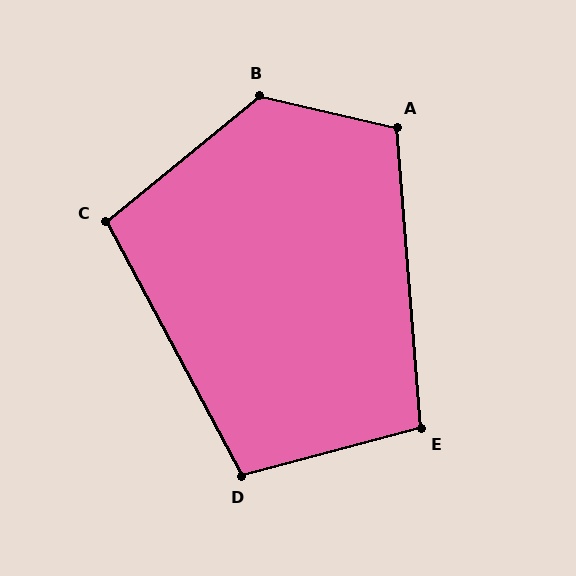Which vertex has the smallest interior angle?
E, at approximately 100 degrees.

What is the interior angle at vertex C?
Approximately 101 degrees (obtuse).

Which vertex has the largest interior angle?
B, at approximately 128 degrees.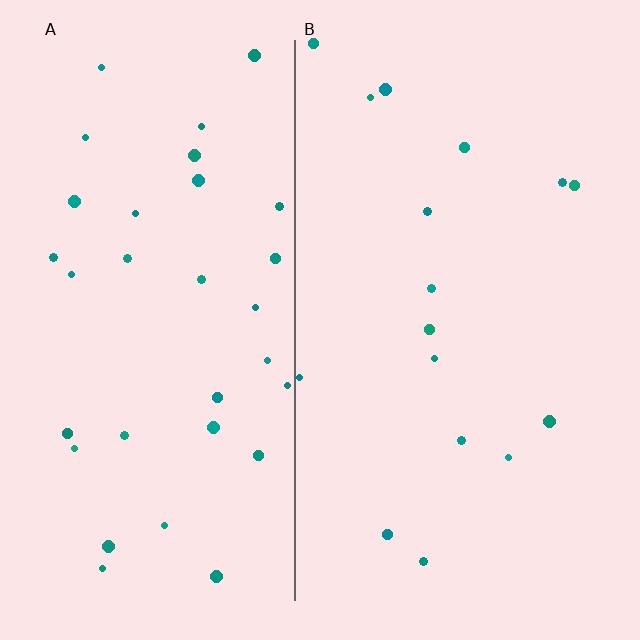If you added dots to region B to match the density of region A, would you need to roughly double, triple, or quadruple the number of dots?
Approximately double.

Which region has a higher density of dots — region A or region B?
A (the left).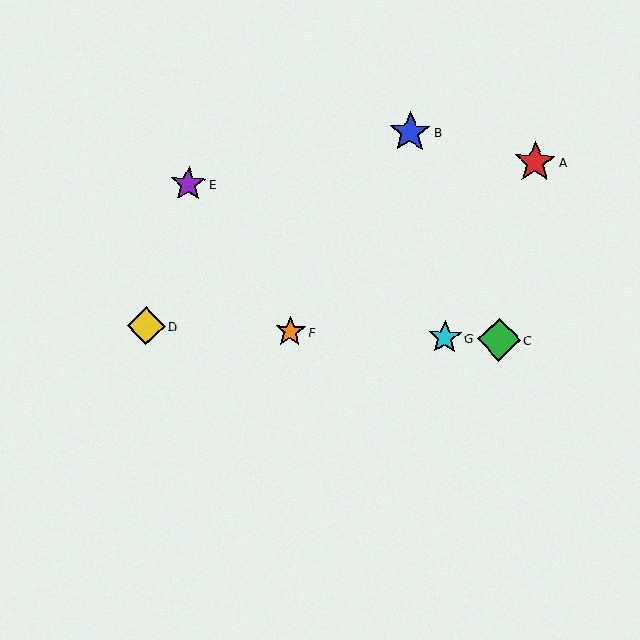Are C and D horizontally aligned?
Yes, both are at y≈339.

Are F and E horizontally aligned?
No, F is at y≈332 and E is at y≈184.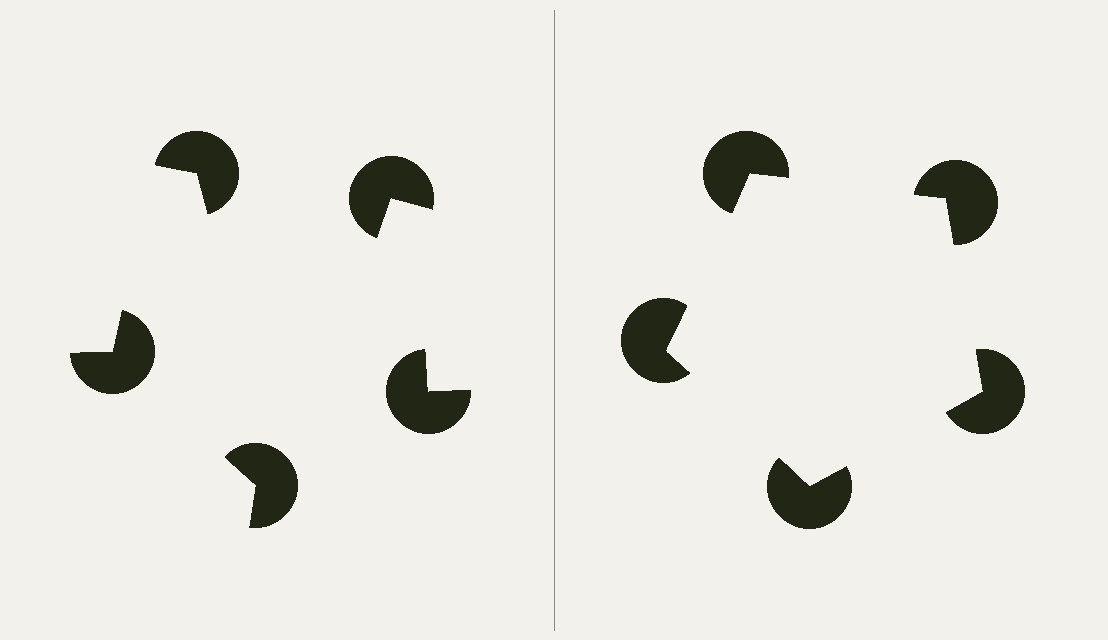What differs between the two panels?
The pac-man discs are positioned identically on both sides; only the wedge orientations differ. On the right they align to a pentagon; on the left they are misaligned.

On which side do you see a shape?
An illusory pentagon appears on the right side. On the left side the wedge cuts are rotated, so no coherent shape forms.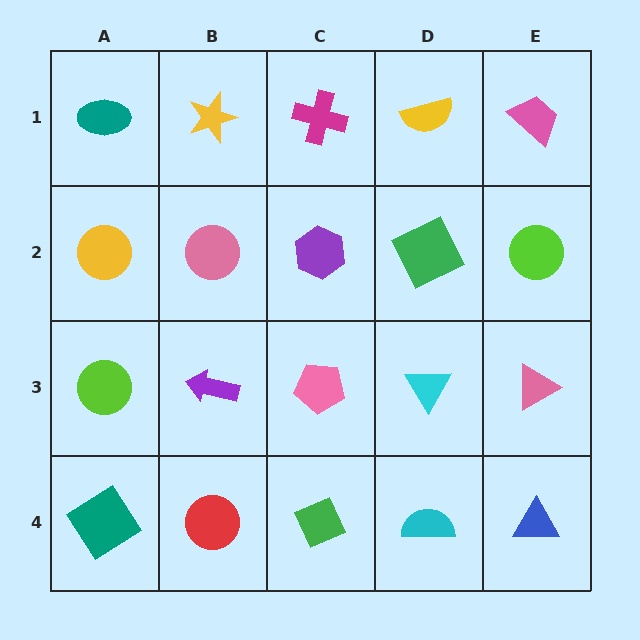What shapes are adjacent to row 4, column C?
A pink pentagon (row 3, column C), a red circle (row 4, column B), a cyan semicircle (row 4, column D).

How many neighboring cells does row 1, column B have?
3.